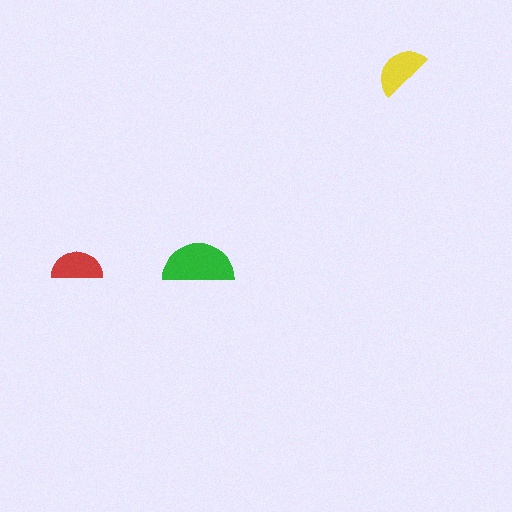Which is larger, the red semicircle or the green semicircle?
The green one.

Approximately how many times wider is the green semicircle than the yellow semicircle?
About 1.5 times wider.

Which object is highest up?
The yellow semicircle is topmost.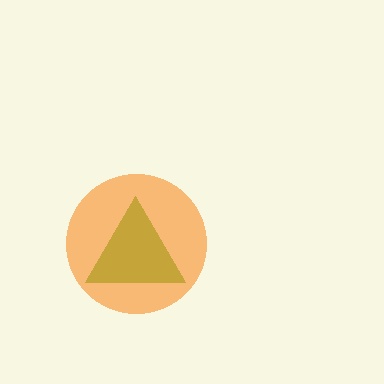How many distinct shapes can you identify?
There are 2 distinct shapes: a lime triangle, an orange circle.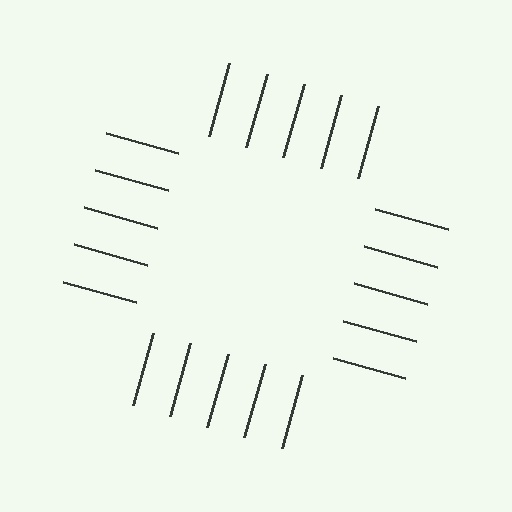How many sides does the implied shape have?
4 sides — the line-ends trace a square.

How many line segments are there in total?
20 — 5 along each of the 4 edges.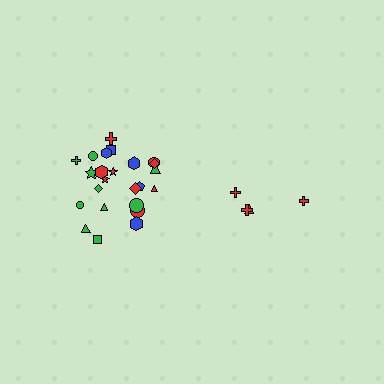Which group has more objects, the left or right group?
The left group.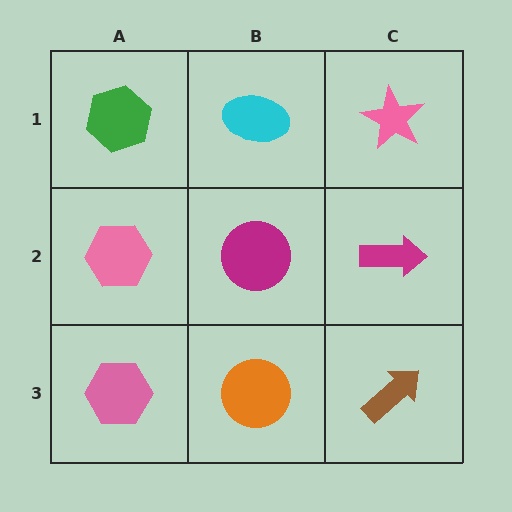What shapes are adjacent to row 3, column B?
A magenta circle (row 2, column B), a pink hexagon (row 3, column A), a brown arrow (row 3, column C).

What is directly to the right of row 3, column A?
An orange circle.